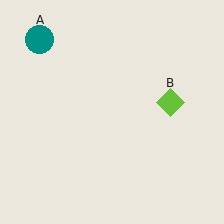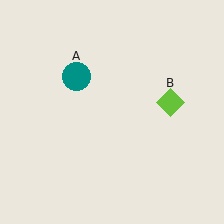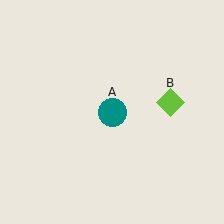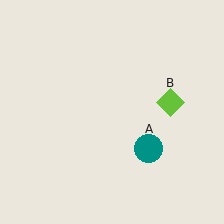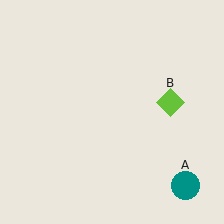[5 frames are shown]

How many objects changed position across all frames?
1 object changed position: teal circle (object A).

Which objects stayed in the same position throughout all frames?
Lime diamond (object B) remained stationary.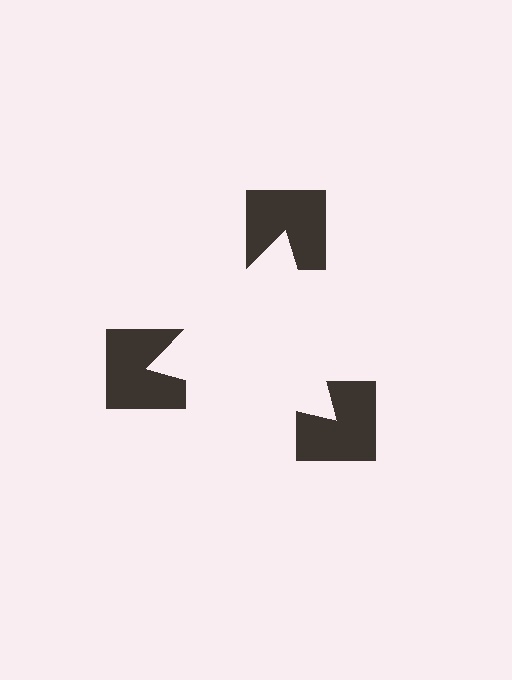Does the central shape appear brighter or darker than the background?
It typically appears slightly brighter than the background, even though no actual brightness change is drawn.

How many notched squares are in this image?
There are 3 — one at each vertex of the illusory triangle.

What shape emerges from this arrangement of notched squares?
An illusory triangle — its edges are inferred from the aligned wedge cuts in the notched squares, not physically drawn.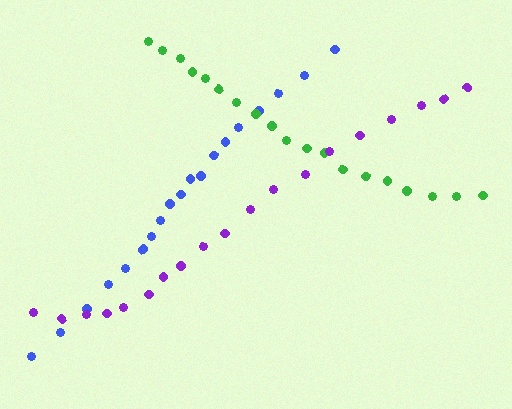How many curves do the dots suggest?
There are 3 distinct paths.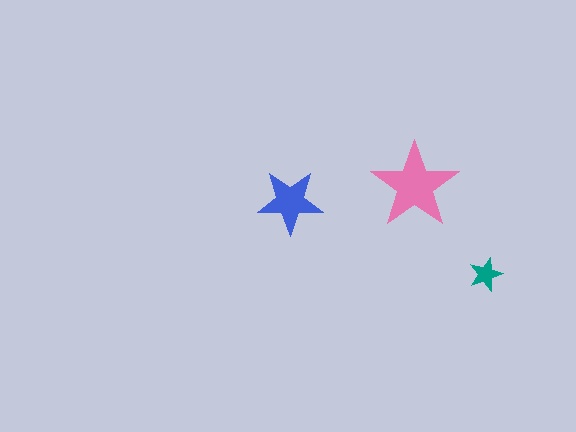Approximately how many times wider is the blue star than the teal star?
About 2 times wider.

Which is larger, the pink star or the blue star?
The pink one.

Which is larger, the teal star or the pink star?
The pink one.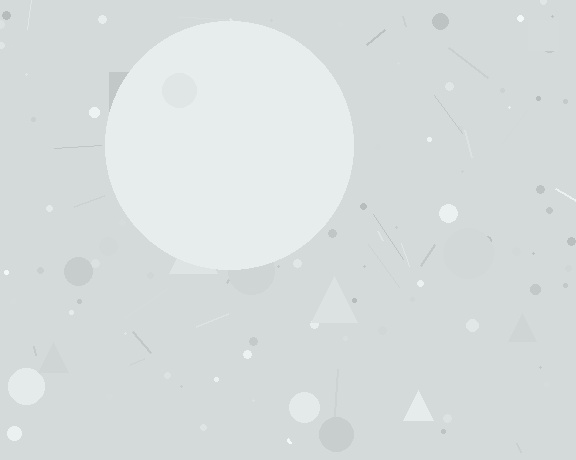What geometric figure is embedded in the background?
A circle is embedded in the background.